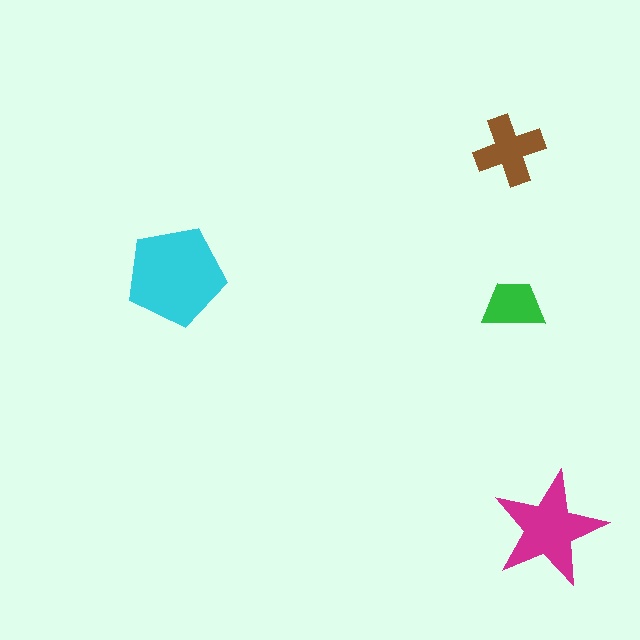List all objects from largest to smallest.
The cyan pentagon, the magenta star, the brown cross, the green trapezoid.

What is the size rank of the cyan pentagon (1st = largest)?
1st.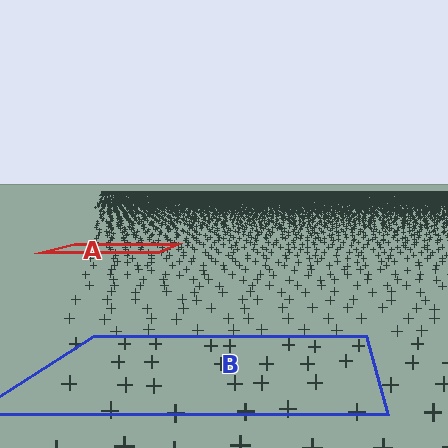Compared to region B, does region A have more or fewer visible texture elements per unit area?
Region A has more texture elements per unit area — they are packed more densely because it is farther away.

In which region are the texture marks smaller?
The texture marks are smaller in region A, because it is farther away.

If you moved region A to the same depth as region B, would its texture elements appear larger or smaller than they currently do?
They would appear larger. At a closer depth, the same texture elements are projected at a bigger on-screen size.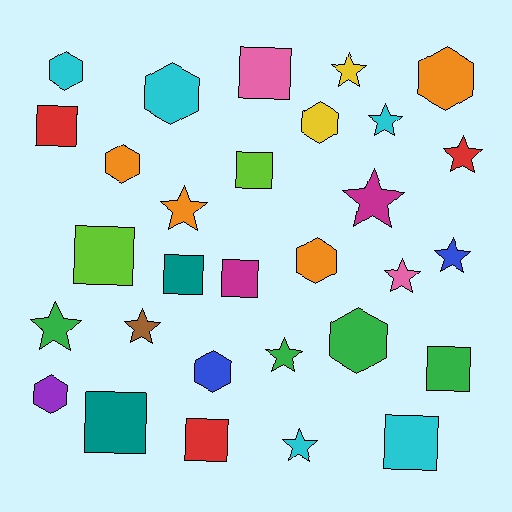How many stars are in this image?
There are 11 stars.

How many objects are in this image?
There are 30 objects.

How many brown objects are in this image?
There is 1 brown object.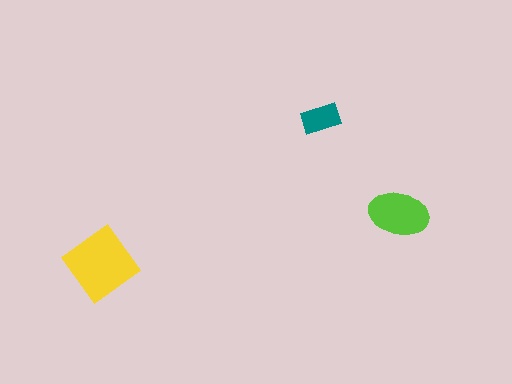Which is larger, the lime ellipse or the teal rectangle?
The lime ellipse.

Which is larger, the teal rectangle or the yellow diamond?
The yellow diamond.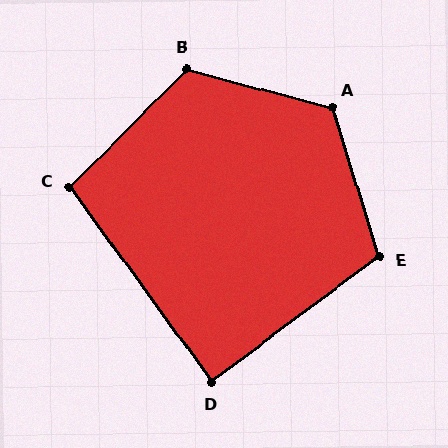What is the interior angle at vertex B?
Approximately 120 degrees (obtuse).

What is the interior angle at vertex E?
Approximately 109 degrees (obtuse).